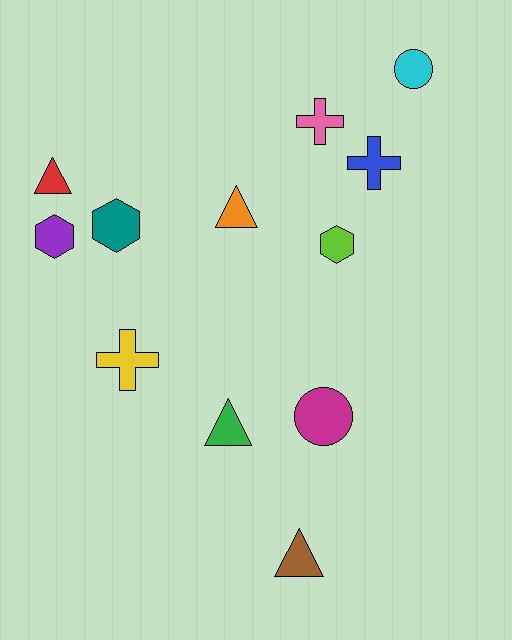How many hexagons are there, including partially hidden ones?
There are 3 hexagons.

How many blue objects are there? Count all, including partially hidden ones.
There is 1 blue object.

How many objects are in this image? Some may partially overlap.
There are 12 objects.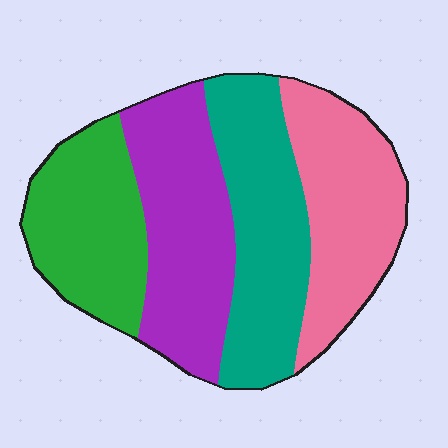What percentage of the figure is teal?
Teal covers about 25% of the figure.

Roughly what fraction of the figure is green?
Green takes up less than a quarter of the figure.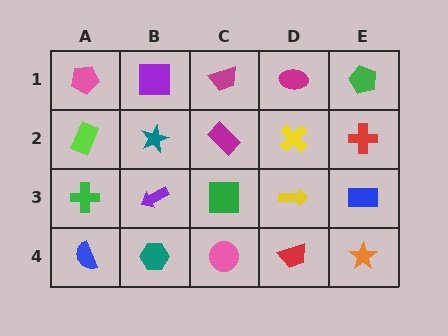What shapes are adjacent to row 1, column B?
A teal star (row 2, column B), a pink pentagon (row 1, column A), a magenta trapezoid (row 1, column C).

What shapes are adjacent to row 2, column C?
A magenta trapezoid (row 1, column C), a green square (row 3, column C), a teal star (row 2, column B), a yellow cross (row 2, column D).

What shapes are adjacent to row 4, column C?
A green square (row 3, column C), a teal hexagon (row 4, column B), a red trapezoid (row 4, column D).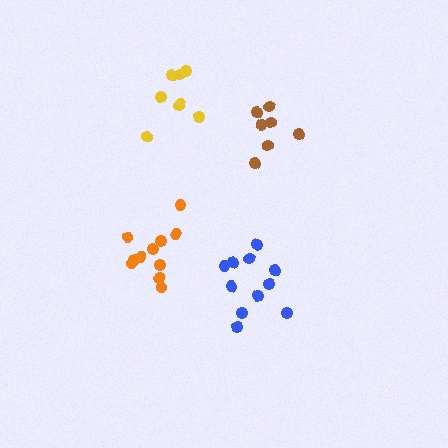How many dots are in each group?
Group 1: 11 dots, Group 2: 11 dots, Group 3: 8 dots, Group 4: 7 dots (37 total).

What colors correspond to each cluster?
The clusters are colored: orange, blue, yellow, brown.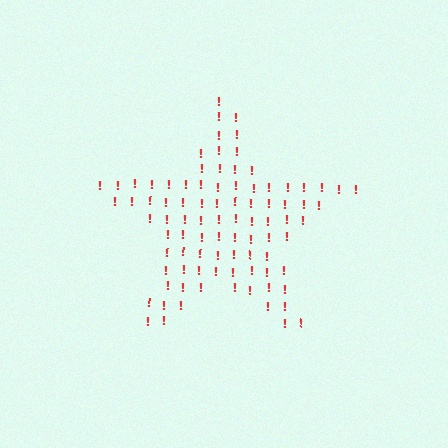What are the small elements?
The small elements are exclamation marks.